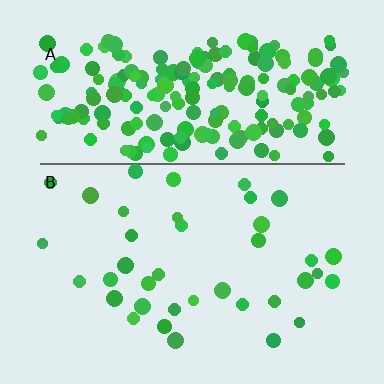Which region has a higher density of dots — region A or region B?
A (the top).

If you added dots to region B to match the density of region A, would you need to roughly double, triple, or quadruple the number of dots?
Approximately quadruple.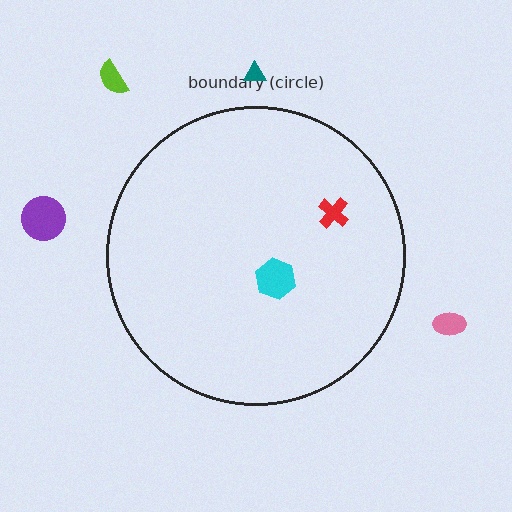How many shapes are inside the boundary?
2 inside, 4 outside.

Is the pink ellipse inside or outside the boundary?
Outside.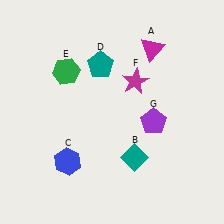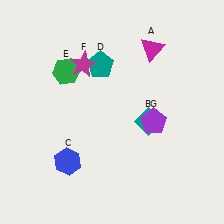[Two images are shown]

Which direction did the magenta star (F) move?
The magenta star (F) moved left.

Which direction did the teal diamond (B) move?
The teal diamond (B) moved up.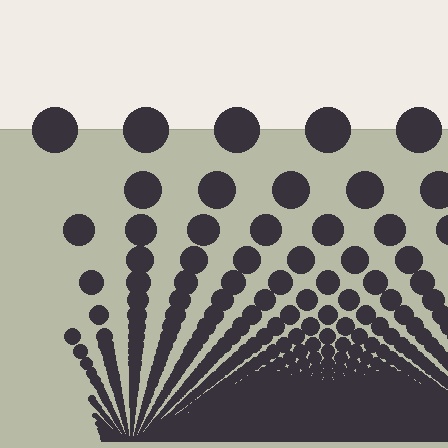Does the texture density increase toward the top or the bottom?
Density increases toward the bottom.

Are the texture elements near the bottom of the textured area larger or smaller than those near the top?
Smaller. The gradient is inverted — elements near the bottom are smaller and denser.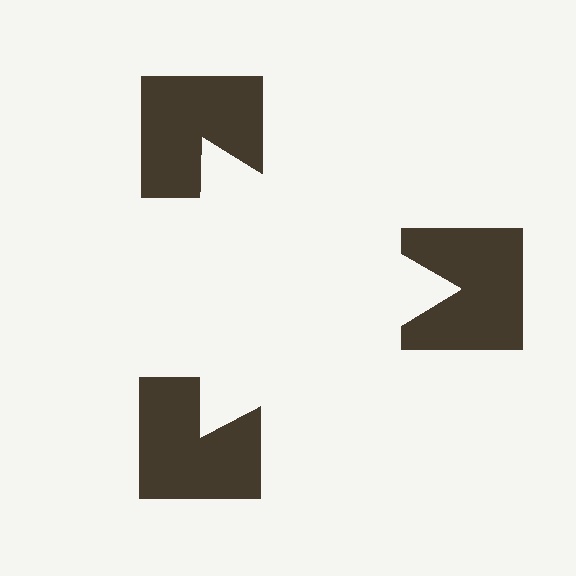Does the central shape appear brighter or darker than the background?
It typically appears slightly brighter than the background, even though no actual brightness change is drawn.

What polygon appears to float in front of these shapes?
An illusory triangle — its edges are inferred from the aligned wedge cuts in the notched squares, not physically drawn.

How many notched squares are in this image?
There are 3 — one at each vertex of the illusory triangle.